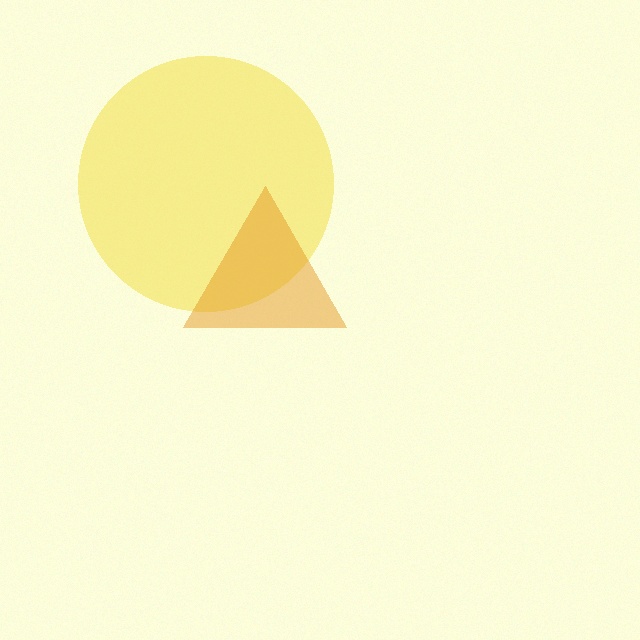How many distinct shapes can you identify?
There are 2 distinct shapes: a yellow circle, an orange triangle.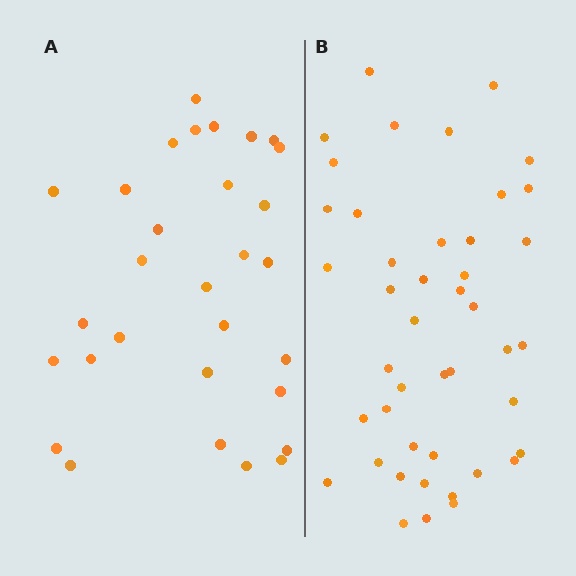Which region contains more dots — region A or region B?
Region B (the right region) has more dots.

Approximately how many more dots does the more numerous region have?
Region B has approximately 15 more dots than region A.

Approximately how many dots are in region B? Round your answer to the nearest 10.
About 40 dots. (The exact count is 44, which rounds to 40.)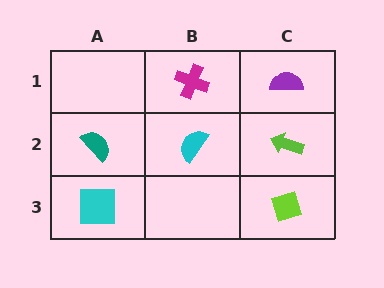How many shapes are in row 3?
2 shapes.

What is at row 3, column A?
A cyan square.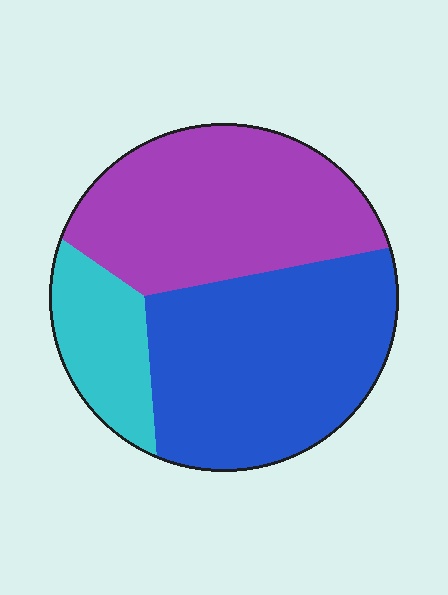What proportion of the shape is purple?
Purple takes up about two fifths (2/5) of the shape.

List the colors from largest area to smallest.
From largest to smallest: blue, purple, cyan.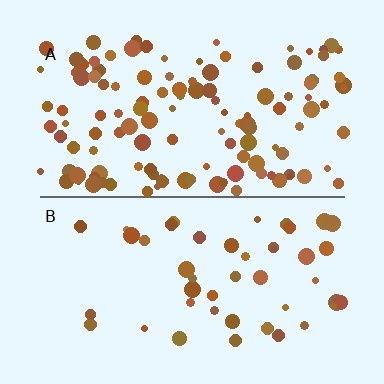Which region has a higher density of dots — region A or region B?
A (the top).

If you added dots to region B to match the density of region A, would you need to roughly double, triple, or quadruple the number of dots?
Approximately triple.